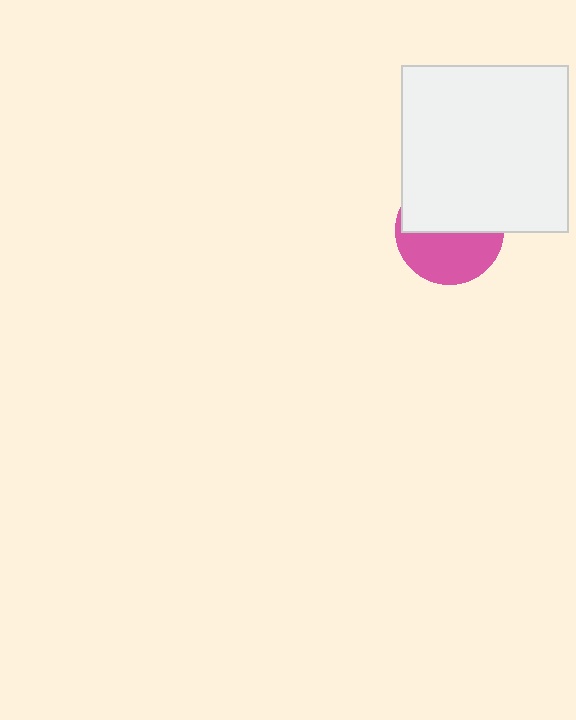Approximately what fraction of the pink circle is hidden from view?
Roughly 52% of the pink circle is hidden behind the white square.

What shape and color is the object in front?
The object in front is a white square.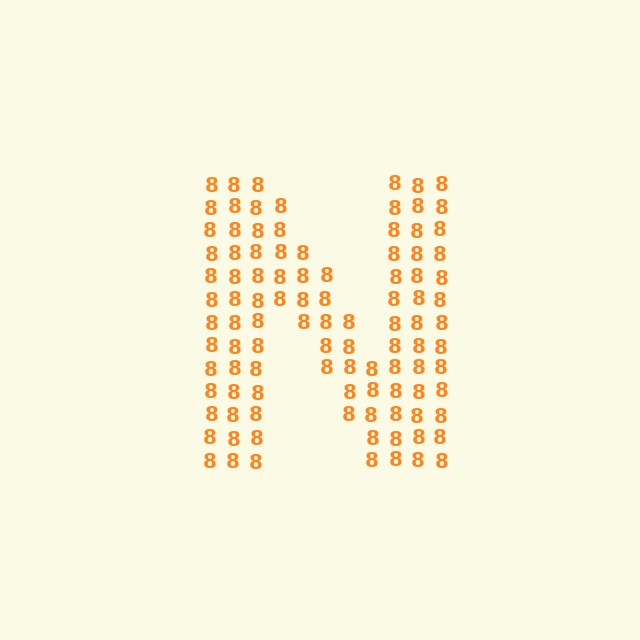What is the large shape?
The large shape is the letter N.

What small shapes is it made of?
It is made of small digit 8's.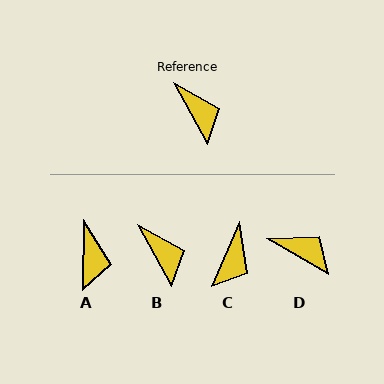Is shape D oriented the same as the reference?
No, it is off by about 32 degrees.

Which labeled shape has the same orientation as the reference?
B.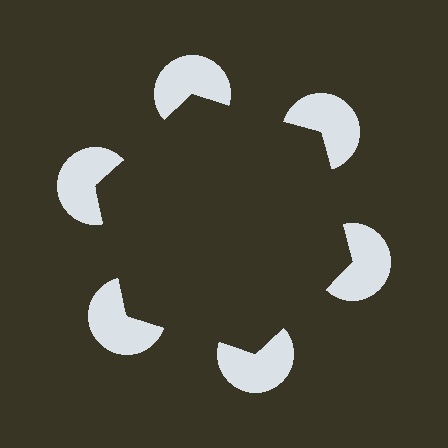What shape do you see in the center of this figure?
An illusory hexagon — its edges are inferred from the aligned wedge cuts in the pac-man discs, not physically drawn.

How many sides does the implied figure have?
6 sides.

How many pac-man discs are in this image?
There are 6 — one at each vertex of the illusory hexagon.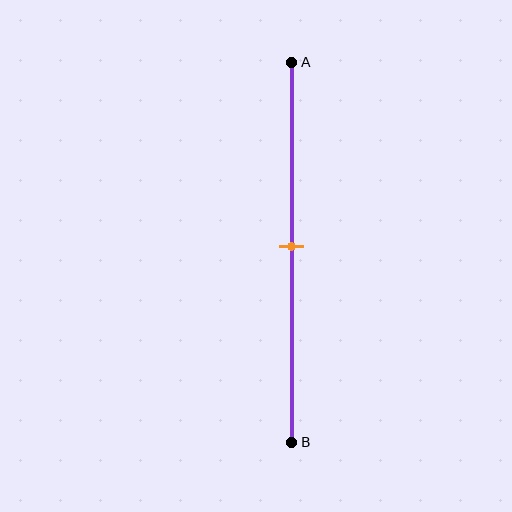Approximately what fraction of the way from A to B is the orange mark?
The orange mark is approximately 50% of the way from A to B.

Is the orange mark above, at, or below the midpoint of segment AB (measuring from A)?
The orange mark is approximately at the midpoint of segment AB.